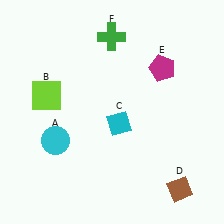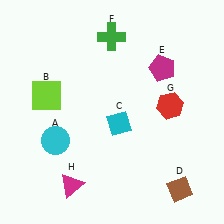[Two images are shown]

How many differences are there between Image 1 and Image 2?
There are 2 differences between the two images.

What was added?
A red hexagon (G), a magenta triangle (H) were added in Image 2.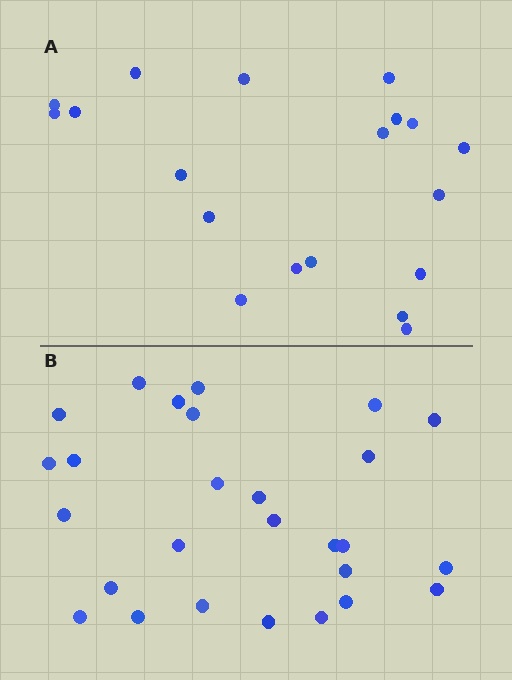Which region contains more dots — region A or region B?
Region B (the bottom region) has more dots.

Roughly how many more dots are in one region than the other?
Region B has roughly 8 or so more dots than region A.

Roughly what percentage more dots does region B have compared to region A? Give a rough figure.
About 40% more.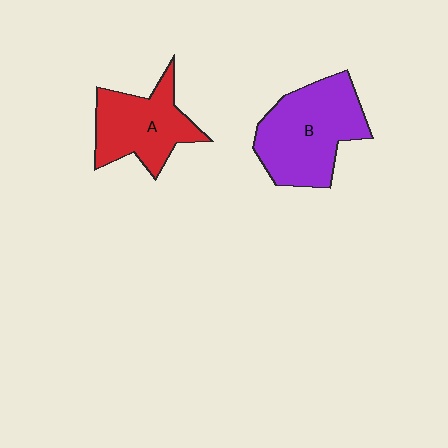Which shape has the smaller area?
Shape A (red).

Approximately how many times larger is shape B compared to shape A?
Approximately 1.3 times.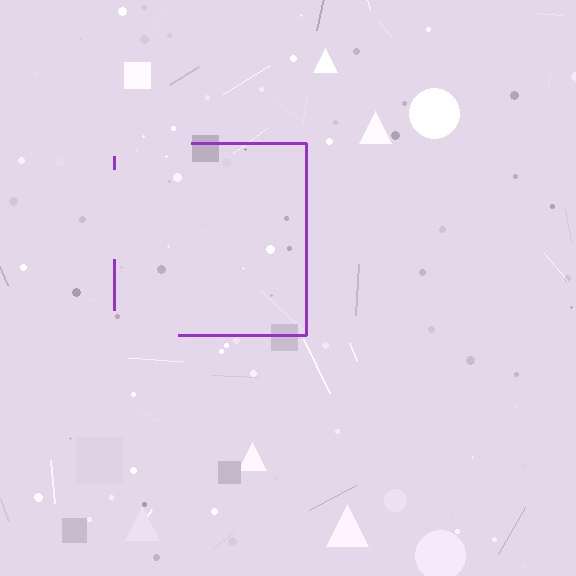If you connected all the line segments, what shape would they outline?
They would outline a square.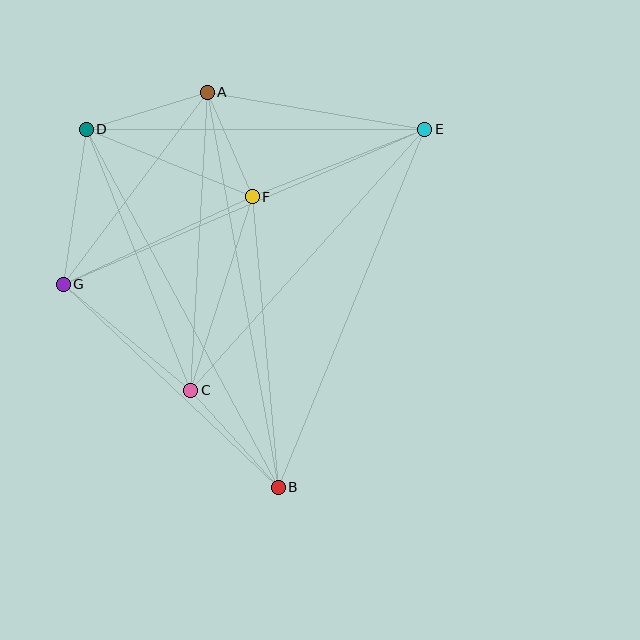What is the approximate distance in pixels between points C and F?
The distance between C and F is approximately 203 pixels.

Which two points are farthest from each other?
Points B and D are farthest from each other.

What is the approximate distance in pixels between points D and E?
The distance between D and E is approximately 339 pixels.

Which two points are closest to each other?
Points A and F are closest to each other.